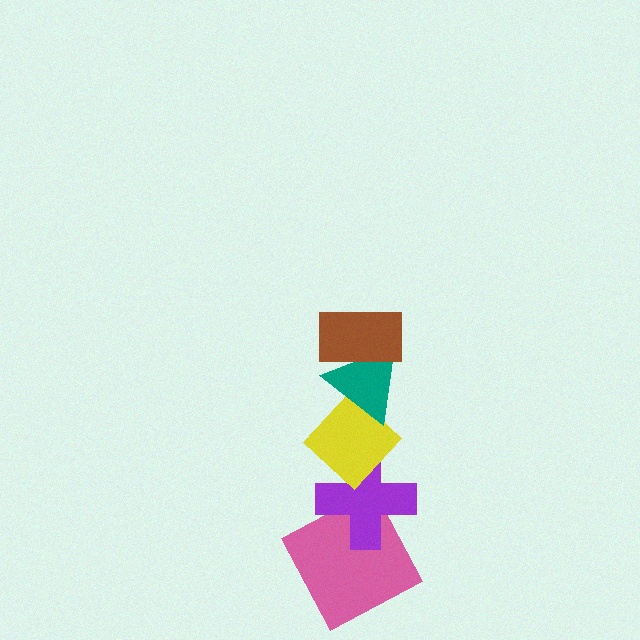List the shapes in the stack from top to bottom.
From top to bottom: the brown rectangle, the teal triangle, the yellow diamond, the purple cross, the pink square.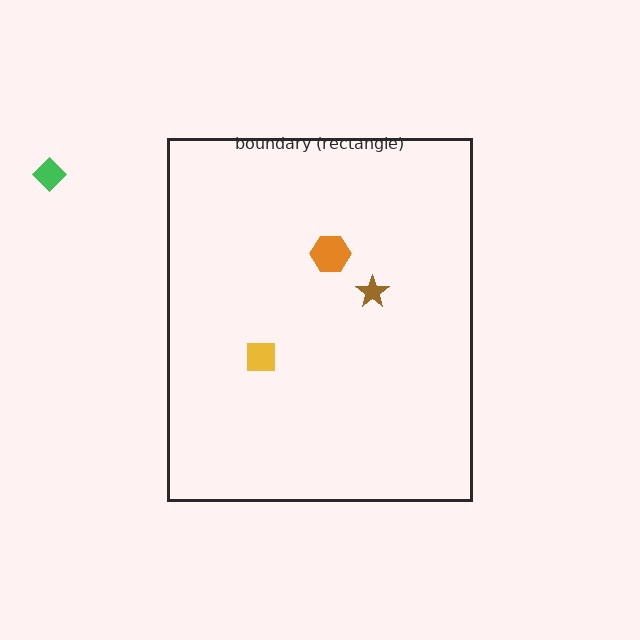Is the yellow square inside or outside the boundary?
Inside.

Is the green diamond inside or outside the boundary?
Outside.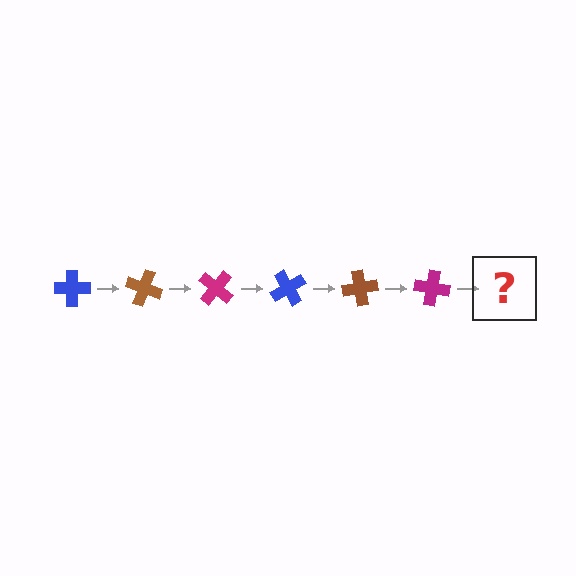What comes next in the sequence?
The next element should be a blue cross, rotated 120 degrees from the start.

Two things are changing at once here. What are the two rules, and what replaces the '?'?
The two rules are that it rotates 20 degrees each step and the color cycles through blue, brown, and magenta. The '?' should be a blue cross, rotated 120 degrees from the start.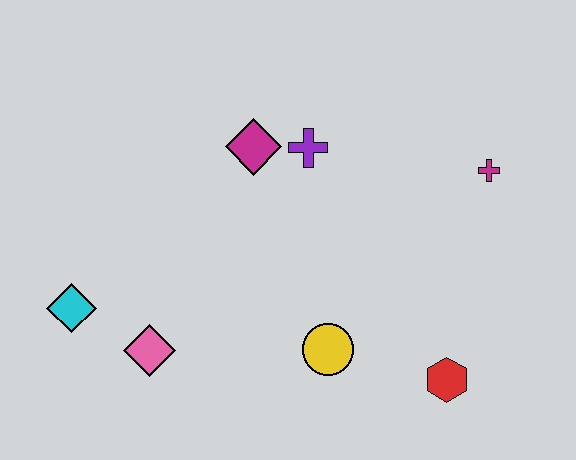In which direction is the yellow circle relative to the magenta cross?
The yellow circle is below the magenta cross.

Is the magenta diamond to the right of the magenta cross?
No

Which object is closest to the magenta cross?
The purple cross is closest to the magenta cross.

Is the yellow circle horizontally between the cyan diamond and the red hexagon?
Yes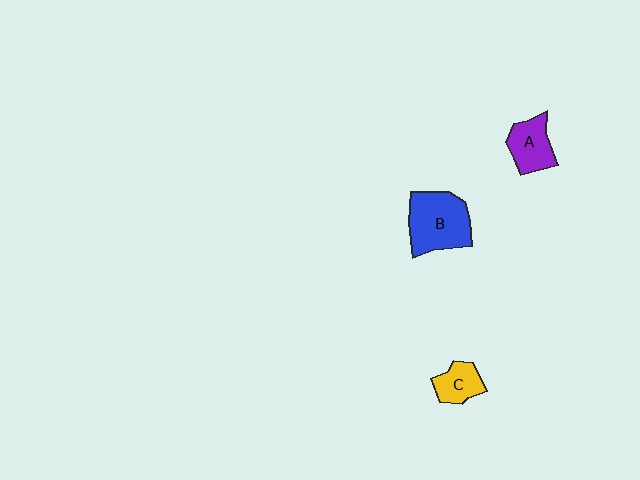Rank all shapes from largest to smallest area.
From largest to smallest: B (blue), A (purple), C (yellow).